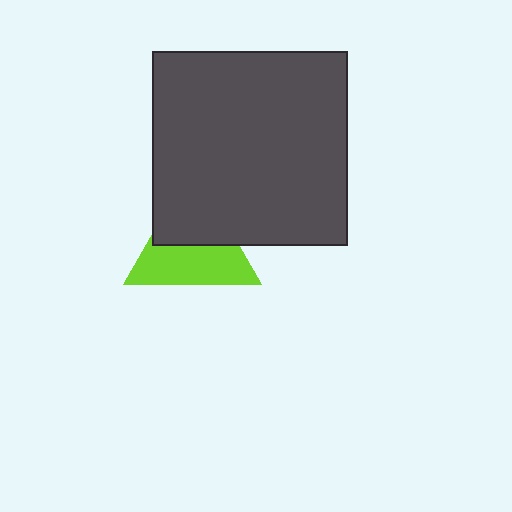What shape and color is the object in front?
The object in front is a dark gray square.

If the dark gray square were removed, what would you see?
You would see the complete lime triangle.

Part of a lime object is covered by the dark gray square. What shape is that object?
It is a triangle.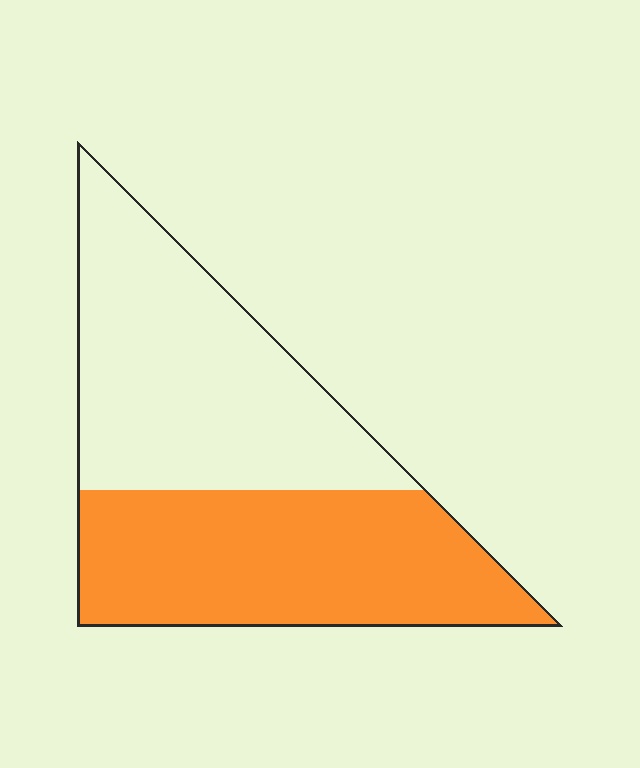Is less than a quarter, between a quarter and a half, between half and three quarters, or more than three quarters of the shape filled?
Between a quarter and a half.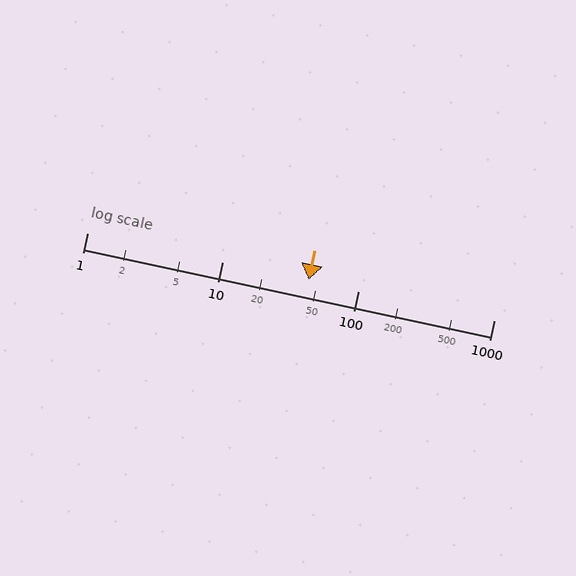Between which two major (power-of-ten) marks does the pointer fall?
The pointer is between 10 and 100.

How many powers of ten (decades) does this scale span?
The scale spans 3 decades, from 1 to 1000.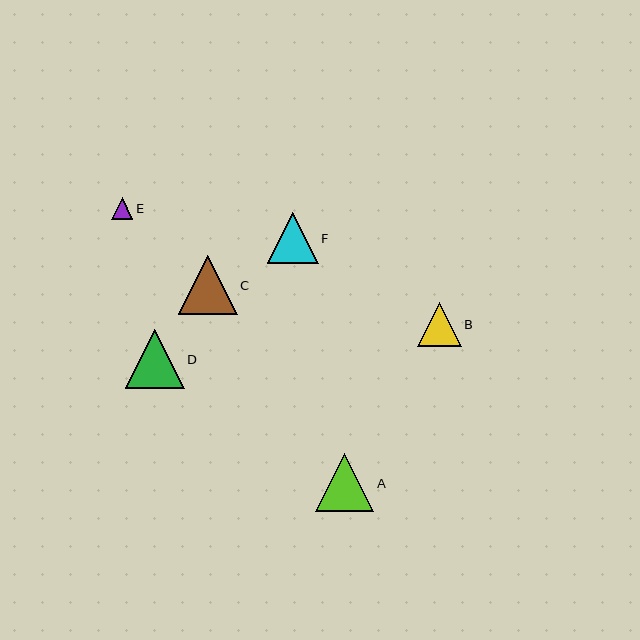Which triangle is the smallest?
Triangle E is the smallest with a size of approximately 22 pixels.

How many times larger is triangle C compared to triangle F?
Triangle C is approximately 1.2 times the size of triangle F.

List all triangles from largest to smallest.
From largest to smallest: C, D, A, F, B, E.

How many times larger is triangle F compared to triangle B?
Triangle F is approximately 1.2 times the size of triangle B.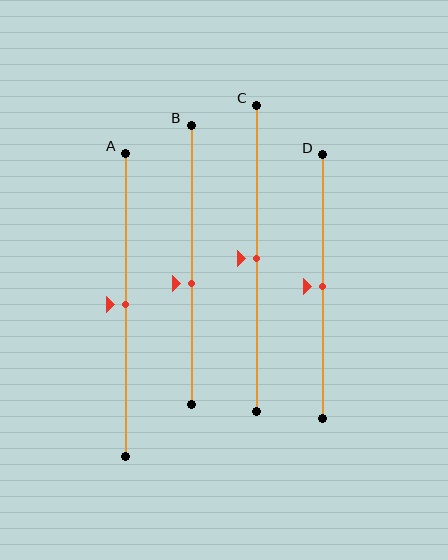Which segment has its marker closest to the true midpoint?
Segment A has its marker closest to the true midpoint.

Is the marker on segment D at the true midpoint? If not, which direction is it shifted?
Yes, the marker on segment D is at the true midpoint.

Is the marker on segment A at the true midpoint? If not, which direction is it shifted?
Yes, the marker on segment A is at the true midpoint.